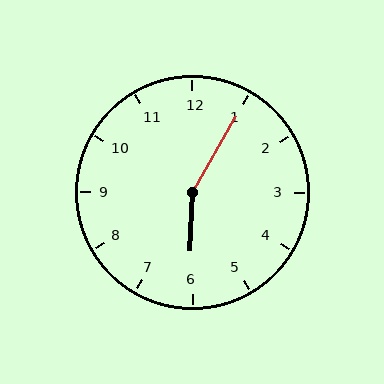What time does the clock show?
6:05.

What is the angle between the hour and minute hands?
Approximately 152 degrees.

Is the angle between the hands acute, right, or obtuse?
It is obtuse.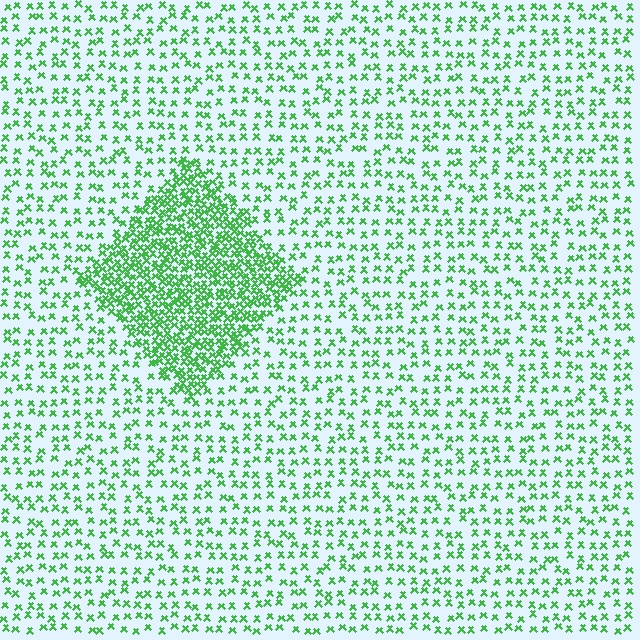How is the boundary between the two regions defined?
The boundary is defined by a change in element density (approximately 2.8x ratio). All elements are the same color, size, and shape.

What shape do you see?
I see a diamond.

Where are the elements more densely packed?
The elements are more densely packed inside the diamond boundary.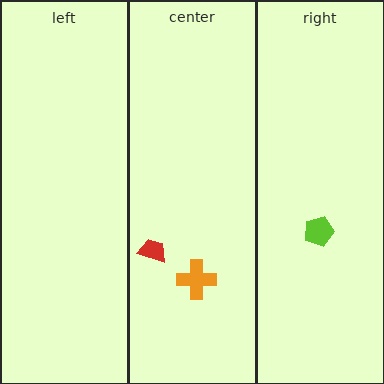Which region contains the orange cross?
The center region.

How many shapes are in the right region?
1.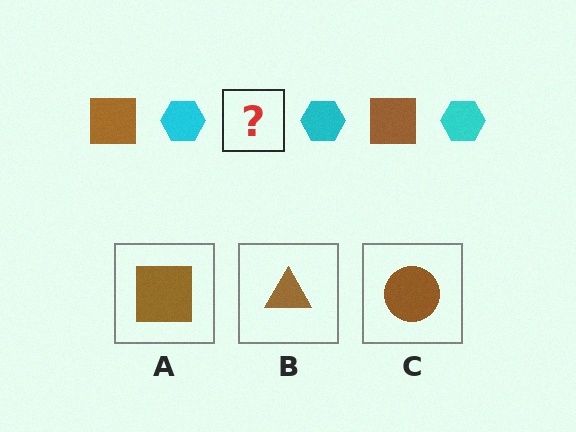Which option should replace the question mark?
Option A.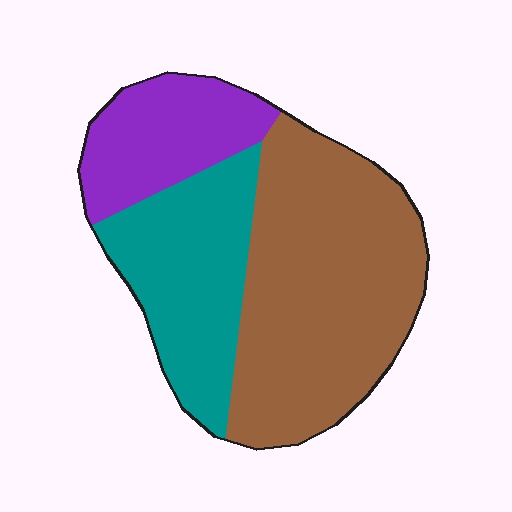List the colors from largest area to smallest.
From largest to smallest: brown, teal, purple.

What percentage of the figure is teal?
Teal takes up about one quarter (1/4) of the figure.